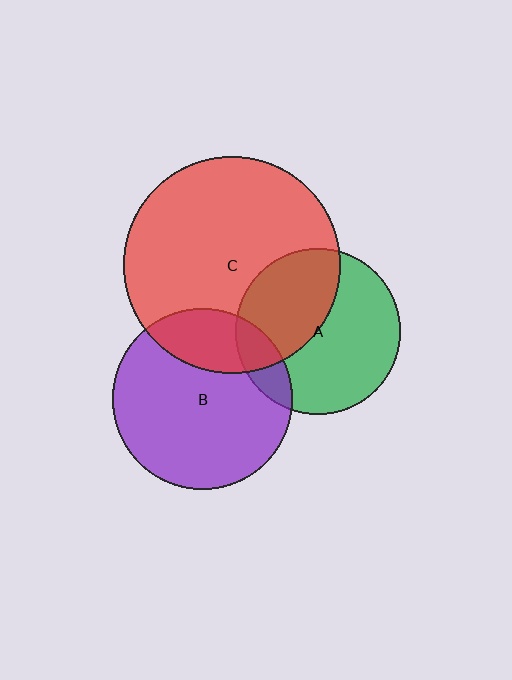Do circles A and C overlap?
Yes.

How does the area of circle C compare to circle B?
Approximately 1.4 times.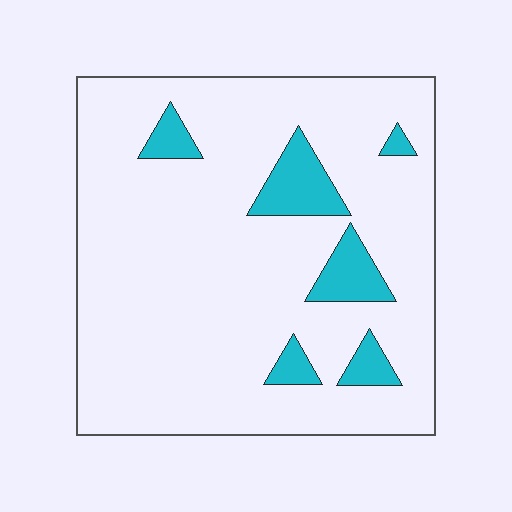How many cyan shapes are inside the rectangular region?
6.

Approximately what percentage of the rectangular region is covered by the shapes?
Approximately 10%.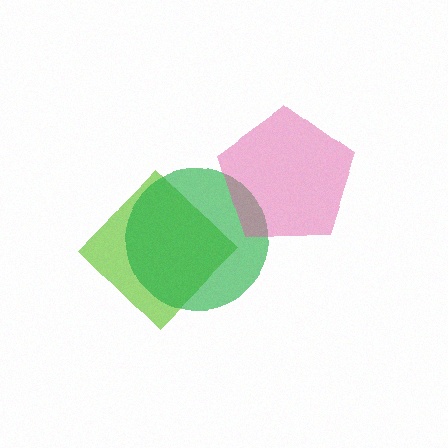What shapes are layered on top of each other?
The layered shapes are: a lime diamond, a green circle, a pink pentagon.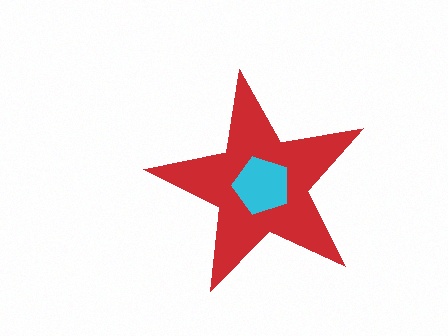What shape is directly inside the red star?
The cyan pentagon.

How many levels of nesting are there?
2.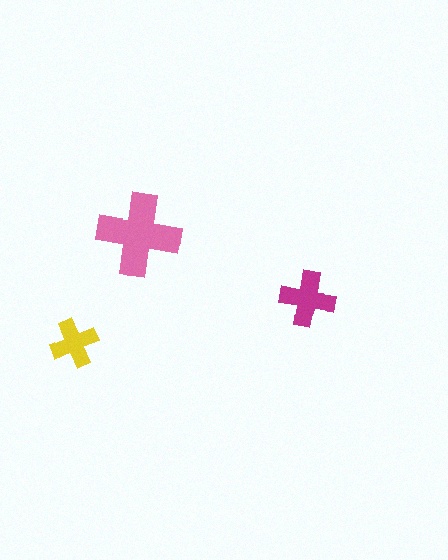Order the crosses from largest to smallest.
the pink one, the magenta one, the yellow one.